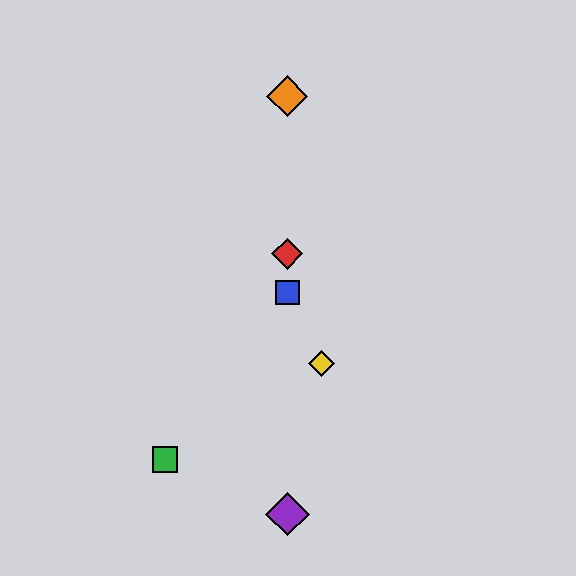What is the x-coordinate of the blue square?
The blue square is at x≈287.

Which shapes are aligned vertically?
The red diamond, the blue square, the purple diamond, the orange diamond are aligned vertically.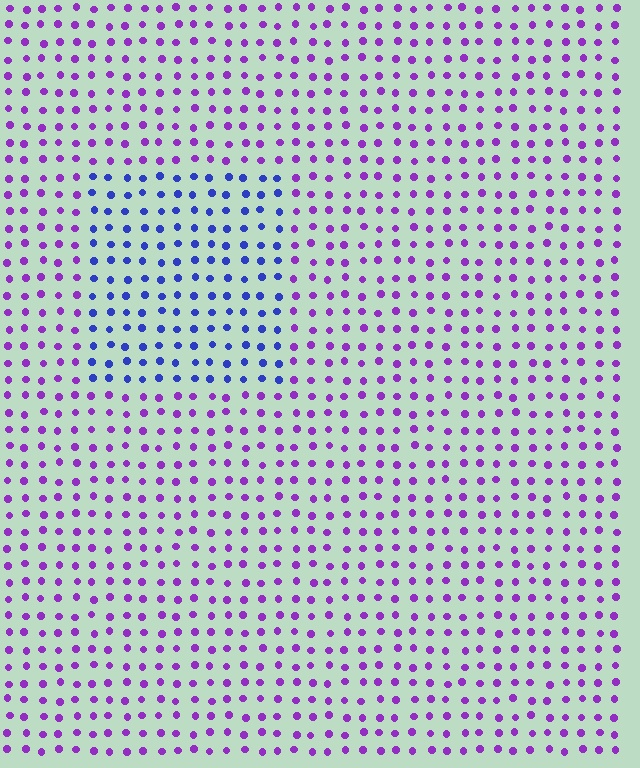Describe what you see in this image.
The image is filled with small purple elements in a uniform arrangement. A rectangle-shaped region is visible where the elements are tinted to a slightly different hue, forming a subtle color boundary.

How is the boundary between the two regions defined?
The boundary is defined purely by a slight shift in hue (about 48 degrees). Spacing, size, and orientation are identical on both sides.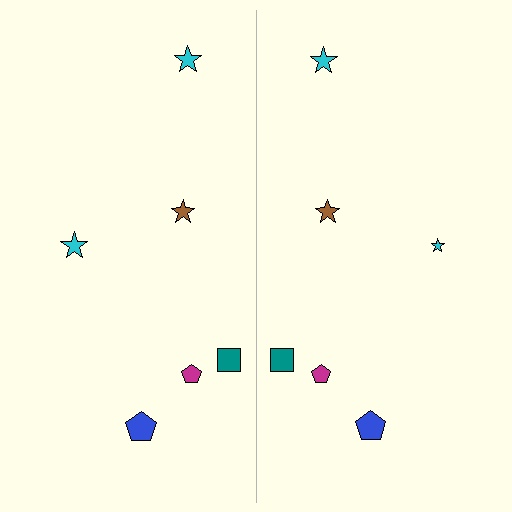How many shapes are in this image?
There are 12 shapes in this image.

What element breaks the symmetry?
The cyan star on the right side has a different size than its mirror counterpart.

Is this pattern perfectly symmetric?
No, the pattern is not perfectly symmetric. The cyan star on the right side has a different size than its mirror counterpart.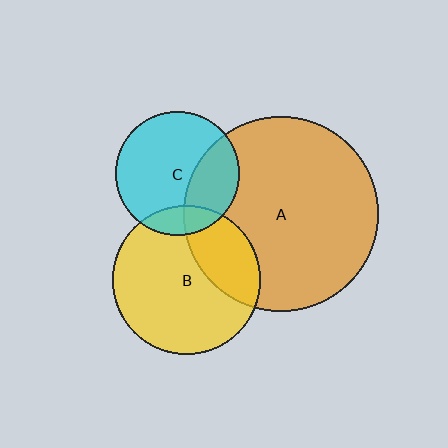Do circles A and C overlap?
Yes.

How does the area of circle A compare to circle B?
Approximately 1.7 times.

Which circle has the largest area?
Circle A (orange).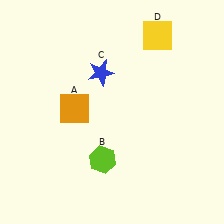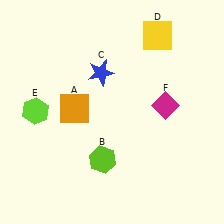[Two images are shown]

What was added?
A lime hexagon (E), a magenta diamond (F) were added in Image 2.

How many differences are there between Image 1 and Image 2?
There are 2 differences between the two images.